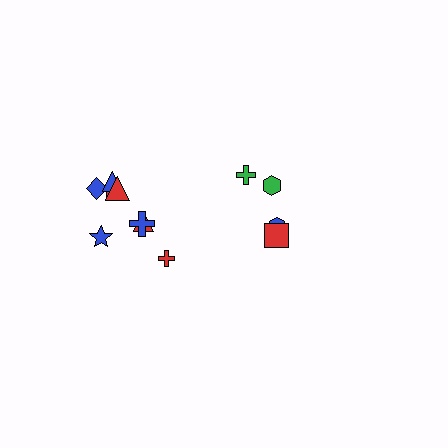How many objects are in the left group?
There are 8 objects.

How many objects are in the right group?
There are 4 objects.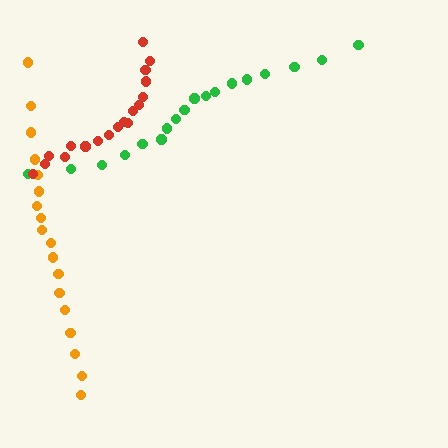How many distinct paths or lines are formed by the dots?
There are 3 distinct paths.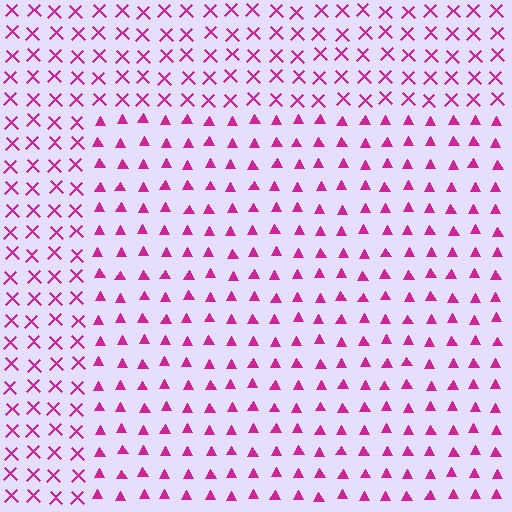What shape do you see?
I see a rectangle.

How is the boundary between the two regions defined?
The boundary is defined by a change in element shape: triangles inside vs. X marks outside. All elements share the same color and spacing.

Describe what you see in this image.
The image is filled with small magenta elements arranged in a uniform grid. A rectangle-shaped region contains triangles, while the surrounding area contains X marks. The boundary is defined purely by the change in element shape.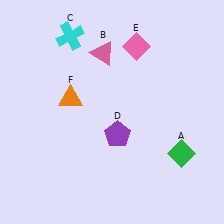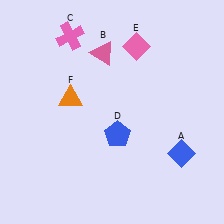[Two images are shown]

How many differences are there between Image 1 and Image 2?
There are 3 differences between the two images.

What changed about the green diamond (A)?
In Image 1, A is green. In Image 2, it changed to blue.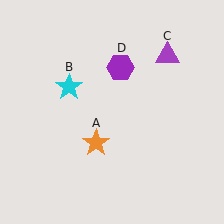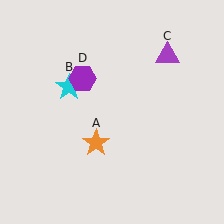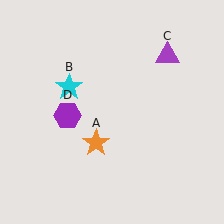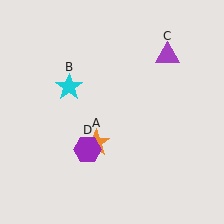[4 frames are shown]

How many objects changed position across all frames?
1 object changed position: purple hexagon (object D).